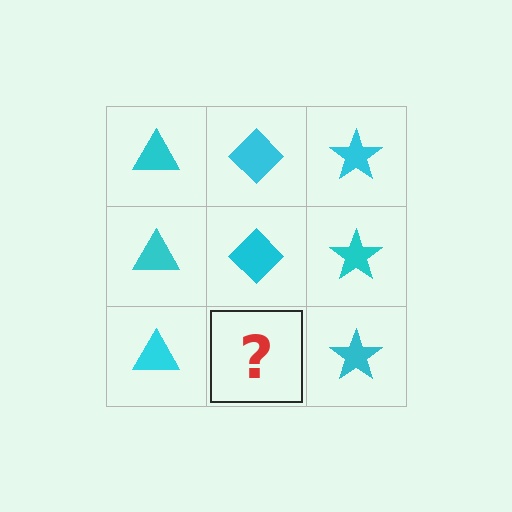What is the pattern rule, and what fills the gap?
The rule is that each column has a consistent shape. The gap should be filled with a cyan diamond.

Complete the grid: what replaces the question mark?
The question mark should be replaced with a cyan diamond.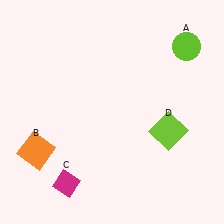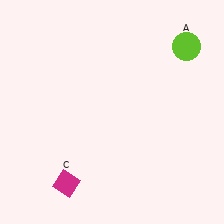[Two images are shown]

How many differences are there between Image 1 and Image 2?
There are 2 differences between the two images.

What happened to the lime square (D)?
The lime square (D) was removed in Image 2. It was in the bottom-right area of Image 1.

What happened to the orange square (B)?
The orange square (B) was removed in Image 2. It was in the bottom-left area of Image 1.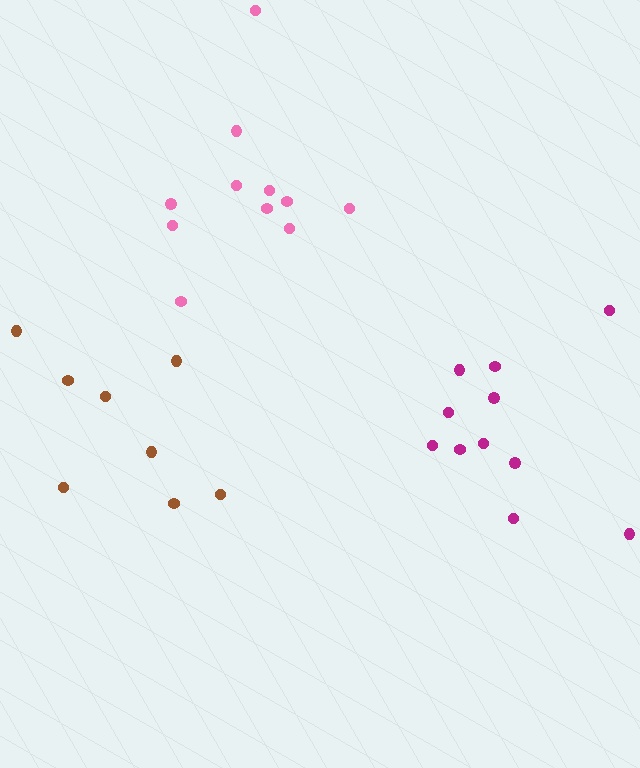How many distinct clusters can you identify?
There are 3 distinct clusters.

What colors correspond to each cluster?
The clusters are colored: magenta, brown, pink.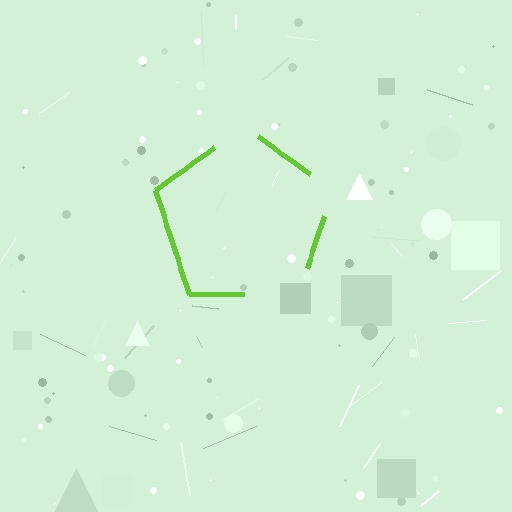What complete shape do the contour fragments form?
The contour fragments form a pentagon.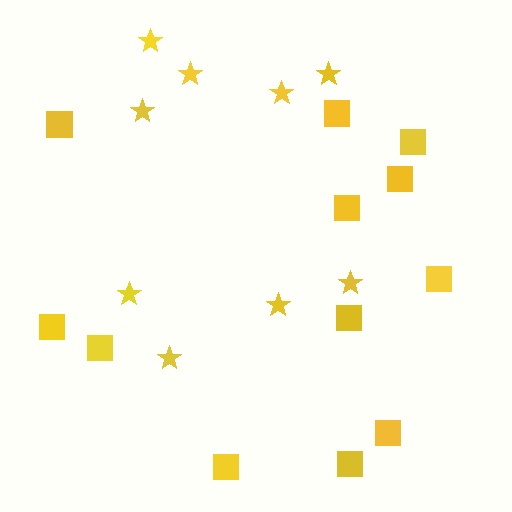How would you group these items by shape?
There are 2 groups: one group of stars (9) and one group of squares (12).